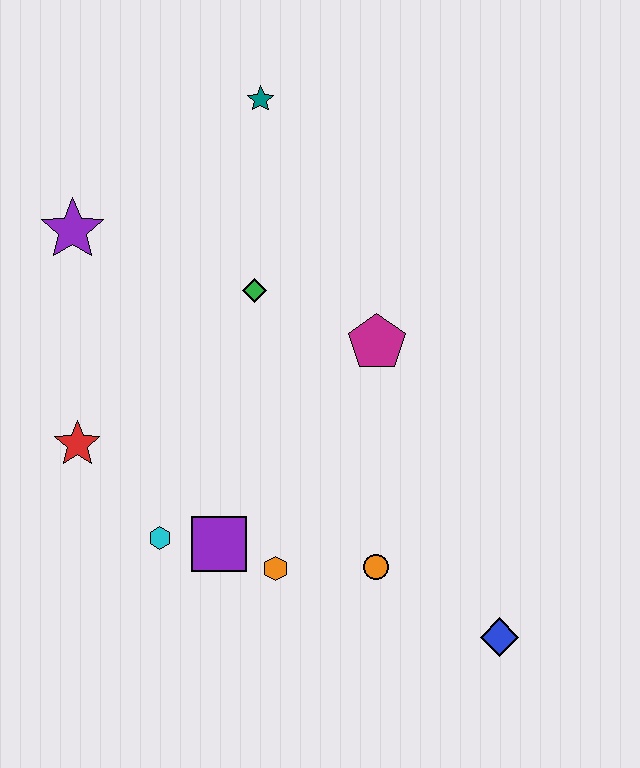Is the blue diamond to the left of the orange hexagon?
No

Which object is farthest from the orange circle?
The teal star is farthest from the orange circle.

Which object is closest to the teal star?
The green diamond is closest to the teal star.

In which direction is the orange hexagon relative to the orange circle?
The orange hexagon is to the left of the orange circle.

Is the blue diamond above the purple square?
No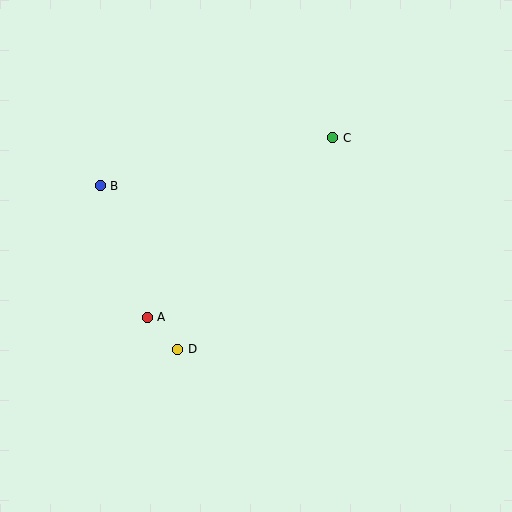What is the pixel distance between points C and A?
The distance between C and A is 258 pixels.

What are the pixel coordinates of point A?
Point A is at (147, 317).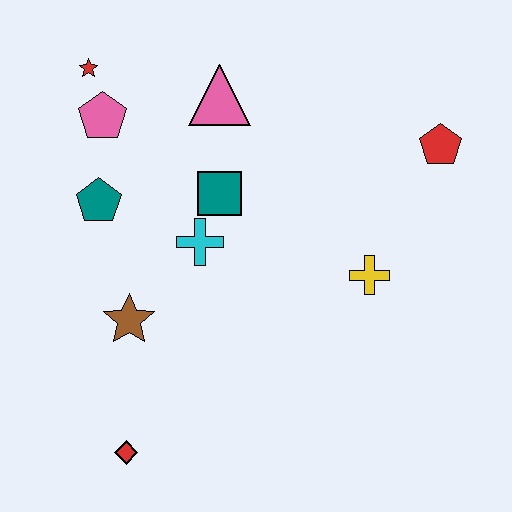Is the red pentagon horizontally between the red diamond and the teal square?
No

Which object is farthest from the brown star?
The red pentagon is farthest from the brown star.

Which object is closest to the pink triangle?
The teal square is closest to the pink triangle.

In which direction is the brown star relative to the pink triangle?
The brown star is below the pink triangle.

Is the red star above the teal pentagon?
Yes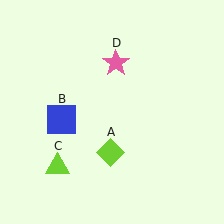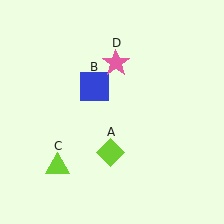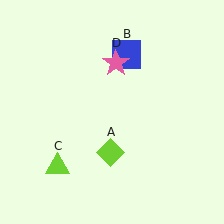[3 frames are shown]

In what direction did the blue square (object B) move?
The blue square (object B) moved up and to the right.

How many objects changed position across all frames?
1 object changed position: blue square (object B).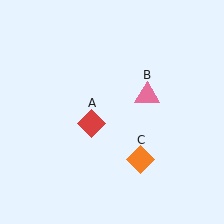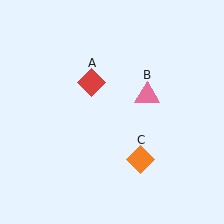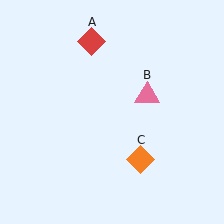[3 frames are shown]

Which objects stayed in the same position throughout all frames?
Pink triangle (object B) and orange diamond (object C) remained stationary.